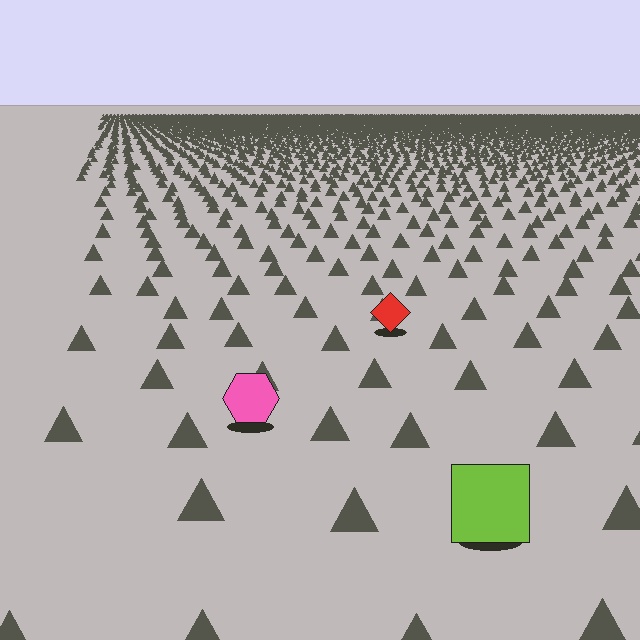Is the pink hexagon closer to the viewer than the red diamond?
Yes. The pink hexagon is closer — you can tell from the texture gradient: the ground texture is coarser near it.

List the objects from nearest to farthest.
From nearest to farthest: the lime square, the pink hexagon, the red diamond.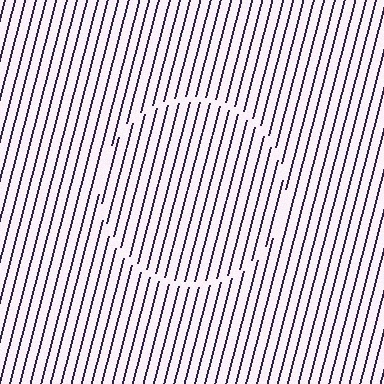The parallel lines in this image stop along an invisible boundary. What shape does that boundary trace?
An illusory circle. The interior of the shape contains the same grating, shifted by half a period — the contour is defined by the phase discontinuity where line-ends from the inner and outer gratings abut.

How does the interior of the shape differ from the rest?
The interior of the shape contains the same grating, shifted by half a period — the contour is defined by the phase discontinuity where line-ends from the inner and outer gratings abut.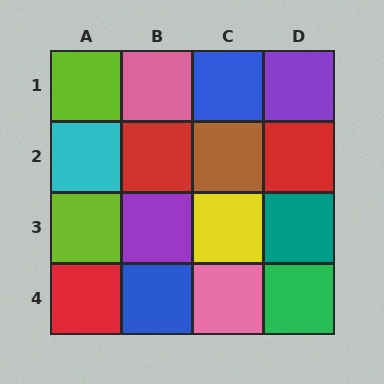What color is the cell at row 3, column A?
Lime.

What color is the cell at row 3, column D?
Teal.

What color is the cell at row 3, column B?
Purple.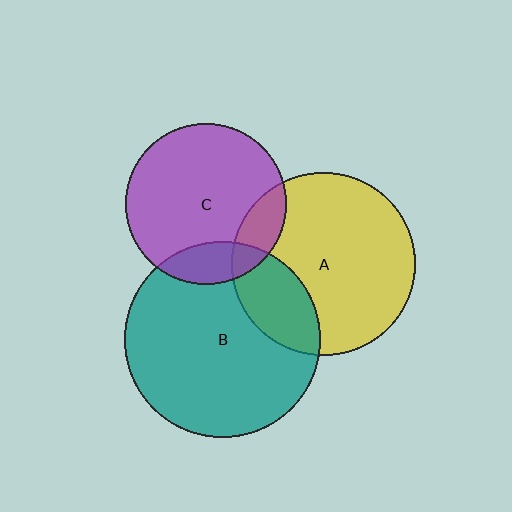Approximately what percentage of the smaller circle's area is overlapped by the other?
Approximately 15%.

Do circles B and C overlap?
Yes.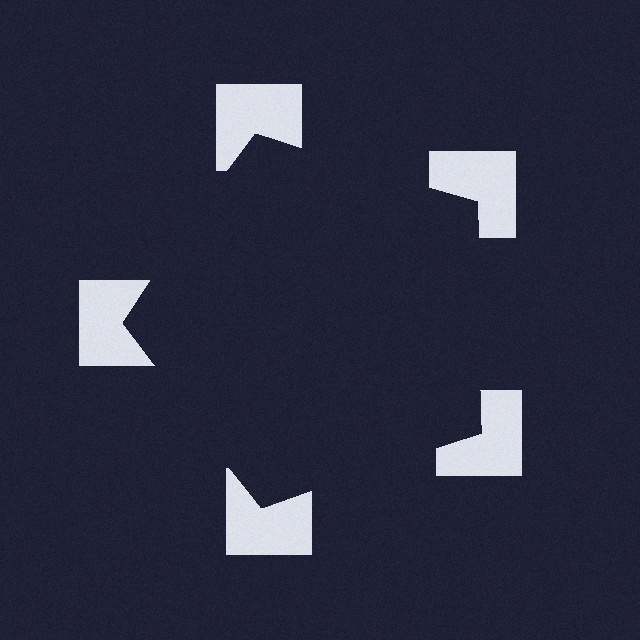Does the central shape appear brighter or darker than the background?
It typically appears slightly darker than the background, even though no actual brightness change is drawn.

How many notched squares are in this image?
There are 5 — one at each vertex of the illusory pentagon.